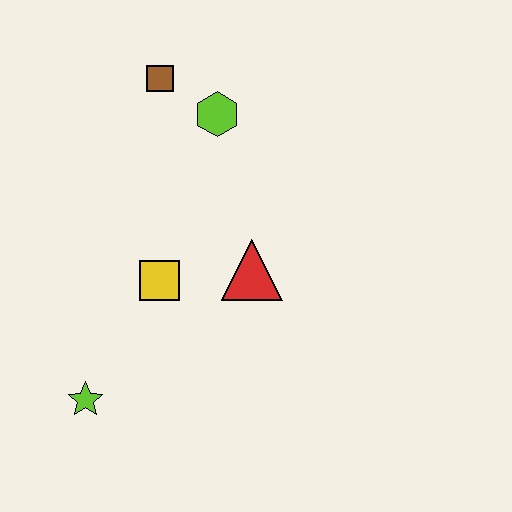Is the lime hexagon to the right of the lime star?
Yes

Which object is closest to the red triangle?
The yellow square is closest to the red triangle.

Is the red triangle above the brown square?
No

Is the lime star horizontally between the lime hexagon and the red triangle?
No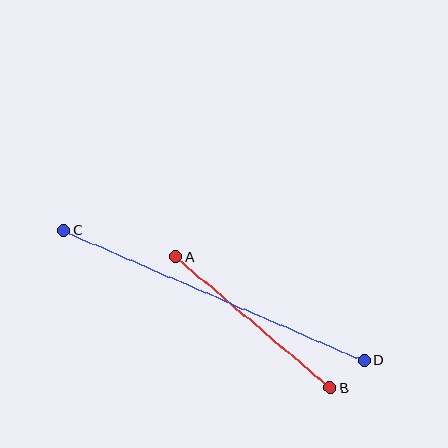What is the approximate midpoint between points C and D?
The midpoint is at approximately (214, 295) pixels.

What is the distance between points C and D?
The distance is approximately 327 pixels.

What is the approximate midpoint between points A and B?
The midpoint is at approximately (253, 323) pixels.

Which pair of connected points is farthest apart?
Points C and D are farthest apart.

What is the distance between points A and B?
The distance is approximately 202 pixels.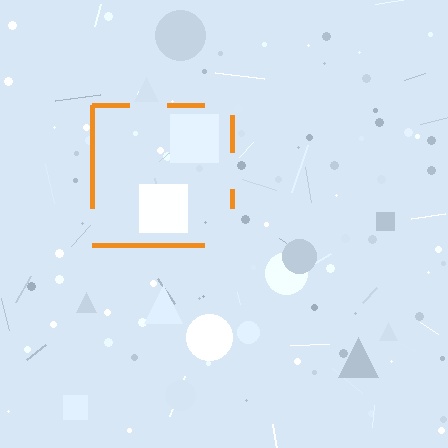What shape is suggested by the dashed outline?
The dashed outline suggests a square.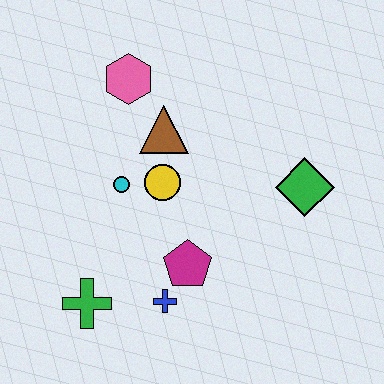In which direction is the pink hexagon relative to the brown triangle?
The pink hexagon is above the brown triangle.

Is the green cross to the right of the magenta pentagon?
No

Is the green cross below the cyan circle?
Yes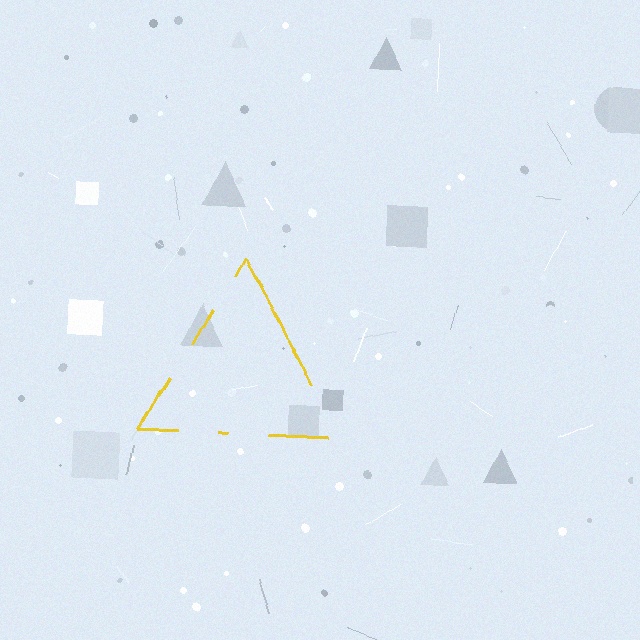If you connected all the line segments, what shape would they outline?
They would outline a triangle.